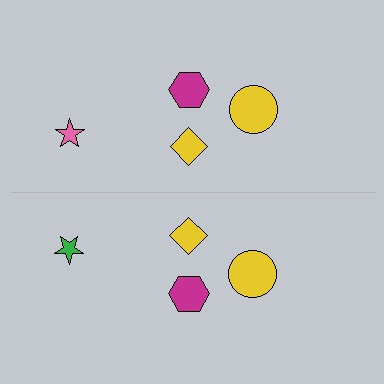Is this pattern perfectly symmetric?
No, the pattern is not perfectly symmetric. The green star on the bottom side breaks the symmetry — its mirror counterpart is pink.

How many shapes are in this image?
There are 8 shapes in this image.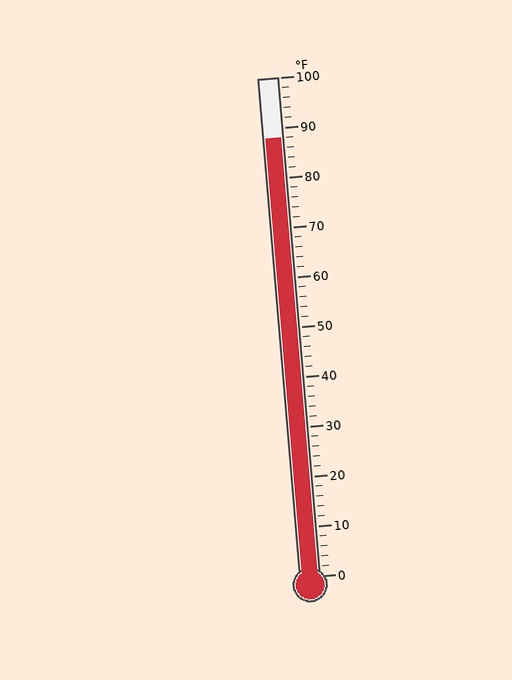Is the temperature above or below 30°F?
The temperature is above 30°F.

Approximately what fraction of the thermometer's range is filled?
The thermometer is filled to approximately 90% of its range.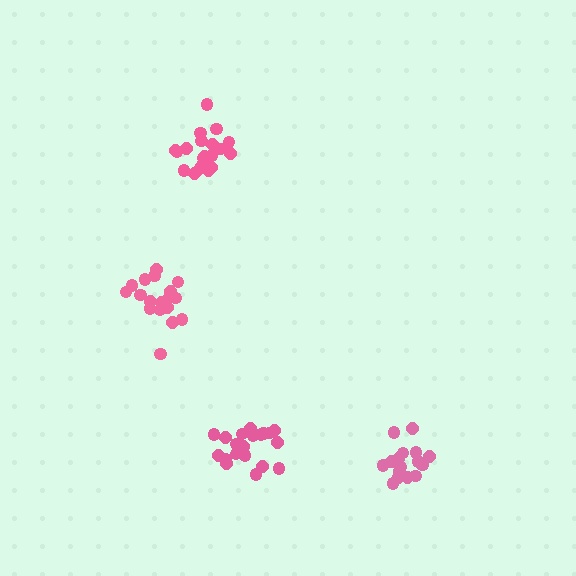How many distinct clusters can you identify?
There are 4 distinct clusters.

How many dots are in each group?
Group 1: 18 dots, Group 2: 21 dots, Group 3: 20 dots, Group 4: 16 dots (75 total).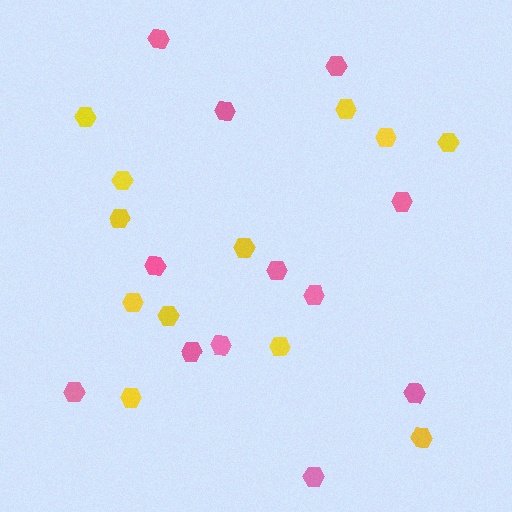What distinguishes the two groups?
There are 2 groups: one group of yellow hexagons (12) and one group of pink hexagons (12).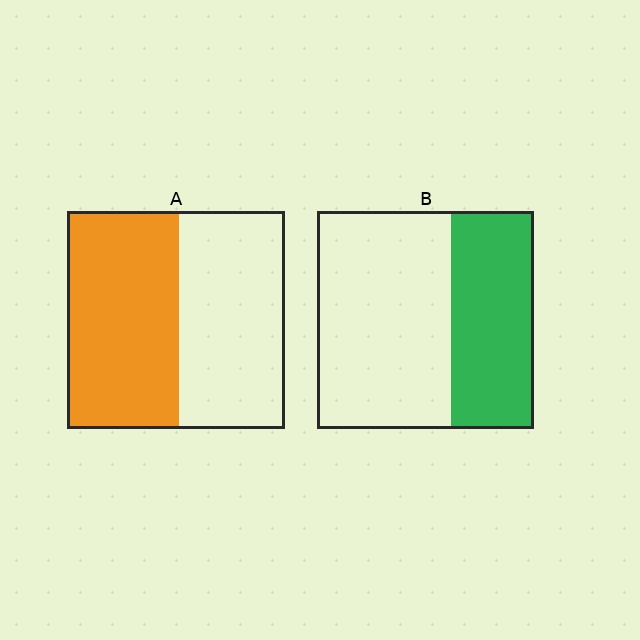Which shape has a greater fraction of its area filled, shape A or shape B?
Shape A.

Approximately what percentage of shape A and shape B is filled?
A is approximately 50% and B is approximately 40%.